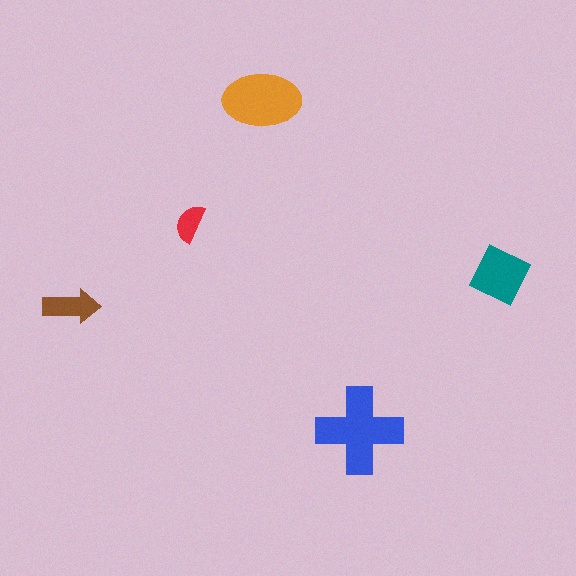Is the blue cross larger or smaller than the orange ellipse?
Larger.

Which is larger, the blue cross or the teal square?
The blue cross.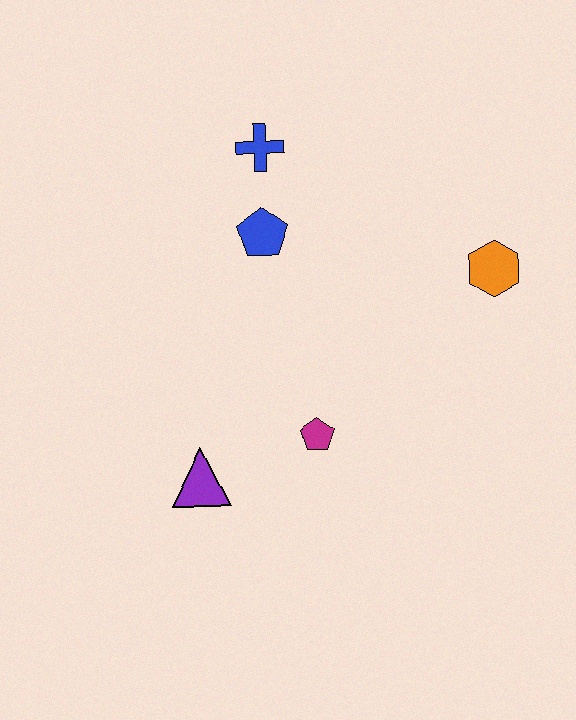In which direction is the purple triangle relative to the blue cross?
The purple triangle is below the blue cross.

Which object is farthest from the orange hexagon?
The purple triangle is farthest from the orange hexagon.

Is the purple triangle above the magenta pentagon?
No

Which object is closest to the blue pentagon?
The blue cross is closest to the blue pentagon.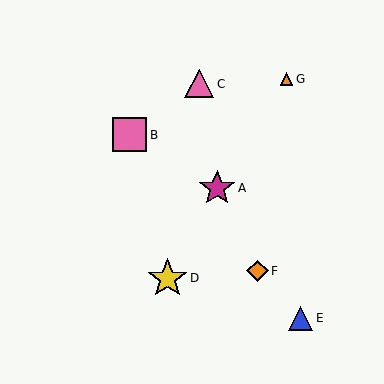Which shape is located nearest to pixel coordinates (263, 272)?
The orange diamond (labeled F) at (257, 271) is nearest to that location.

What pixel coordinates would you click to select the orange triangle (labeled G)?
Click at (287, 79) to select the orange triangle G.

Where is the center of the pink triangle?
The center of the pink triangle is at (199, 84).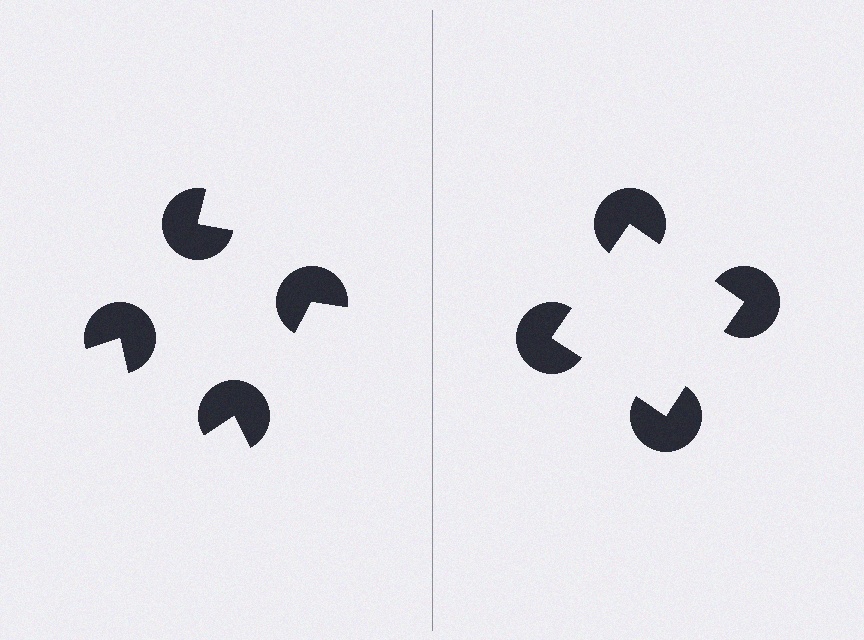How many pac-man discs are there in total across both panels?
8 — 4 on each side.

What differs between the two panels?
The pac-man discs are positioned identically on both sides; only the wedge orientations differ. On the right they align to a square; on the left they are misaligned.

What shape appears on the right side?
An illusory square.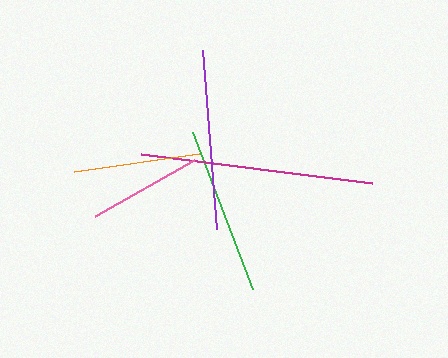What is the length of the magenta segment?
The magenta segment is approximately 232 pixels long.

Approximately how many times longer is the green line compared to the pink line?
The green line is approximately 1.5 times the length of the pink line.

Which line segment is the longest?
The magenta line is the longest at approximately 232 pixels.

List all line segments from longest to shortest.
From longest to shortest: magenta, purple, green, orange, pink.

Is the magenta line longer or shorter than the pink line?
The magenta line is longer than the pink line.